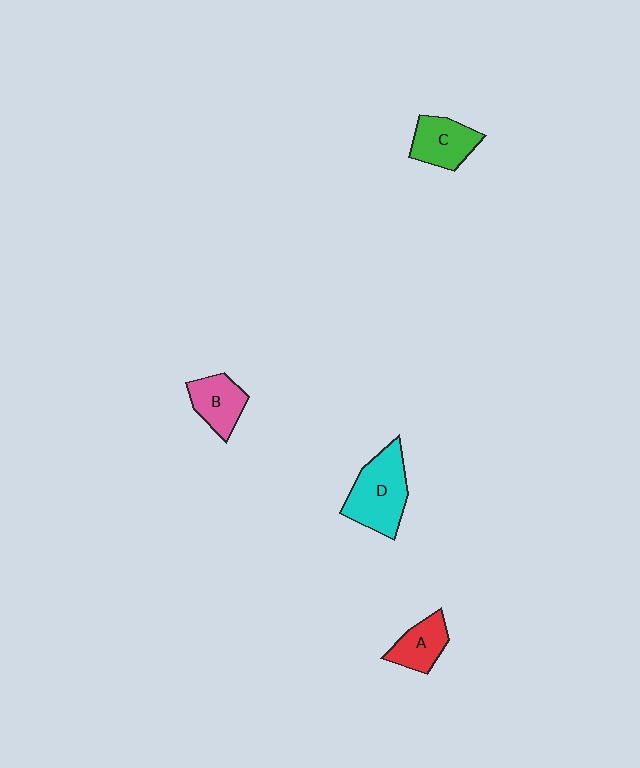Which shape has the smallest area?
Shape A (red).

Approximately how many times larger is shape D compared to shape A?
Approximately 1.7 times.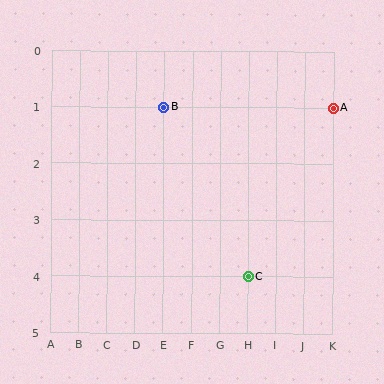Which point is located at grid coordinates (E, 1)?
Point B is at (E, 1).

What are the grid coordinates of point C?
Point C is at grid coordinates (H, 4).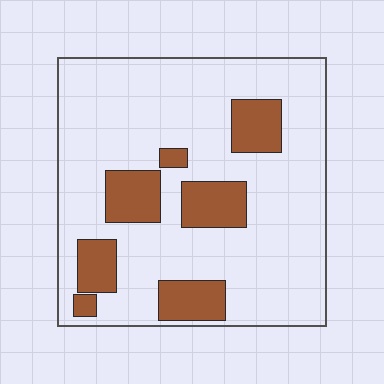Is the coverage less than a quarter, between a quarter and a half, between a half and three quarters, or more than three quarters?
Less than a quarter.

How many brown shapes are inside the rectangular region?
7.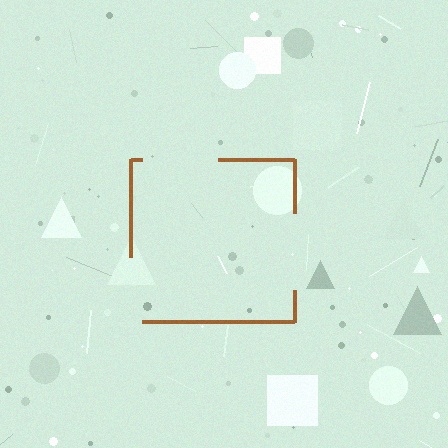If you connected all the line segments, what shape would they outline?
They would outline a square.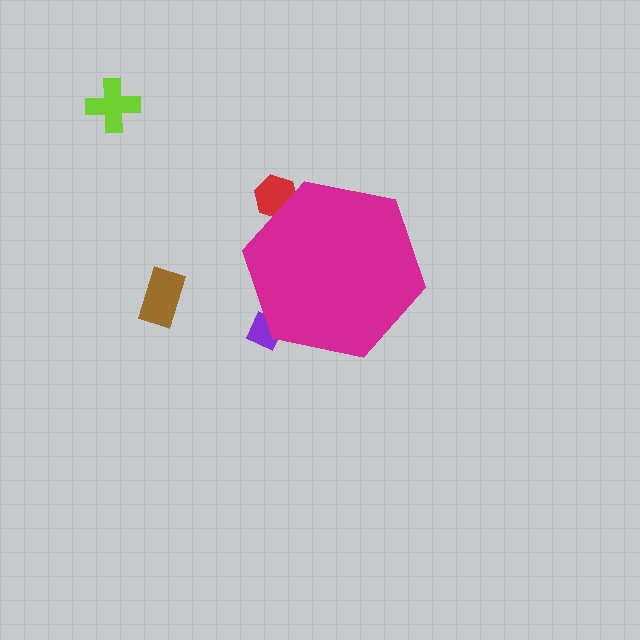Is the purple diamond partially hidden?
Yes, the purple diamond is partially hidden behind the magenta hexagon.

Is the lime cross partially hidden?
No, the lime cross is fully visible.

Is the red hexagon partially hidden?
Yes, the red hexagon is partially hidden behind the magenta hexagon.